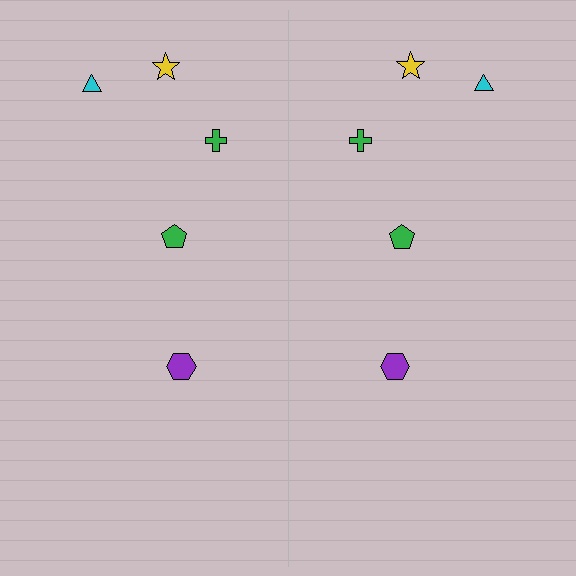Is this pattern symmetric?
Yes, this pattern has bilateral (reflection) symmetry.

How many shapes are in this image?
There are 10 shapes in this image.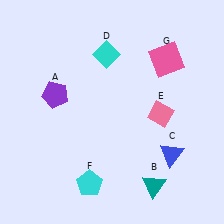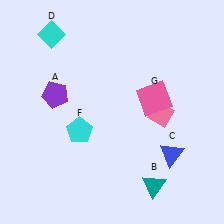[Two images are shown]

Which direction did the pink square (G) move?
The pink square (G) moved down.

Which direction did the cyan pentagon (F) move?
The cyan pentagon (F) moved up.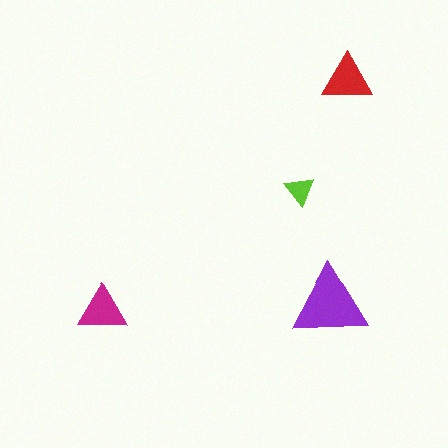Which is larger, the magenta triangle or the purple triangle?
The purple one.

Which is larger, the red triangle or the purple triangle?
The purple one.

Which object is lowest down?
The magenta triangle is bottommost.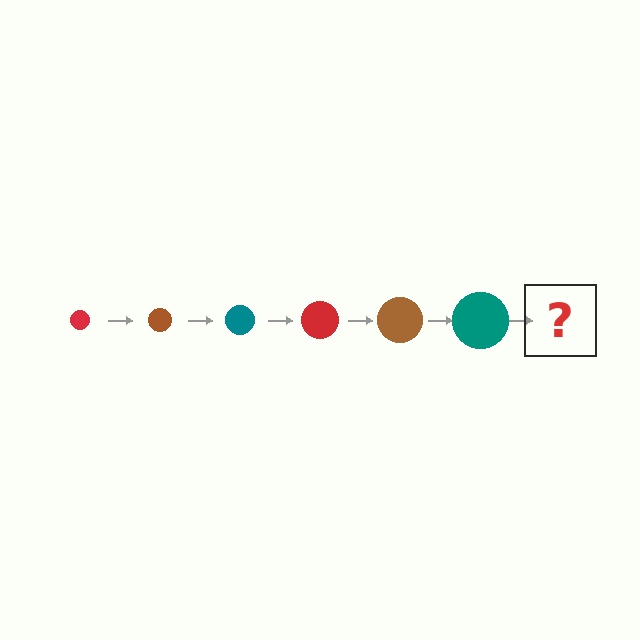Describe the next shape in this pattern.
It should be a red circle, larger than the previous one.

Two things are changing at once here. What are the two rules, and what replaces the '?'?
The two rules are that the circle grows larger each step and the color cycles through red, brown, and teal. The '?' should be a red circle, larger than the previous one.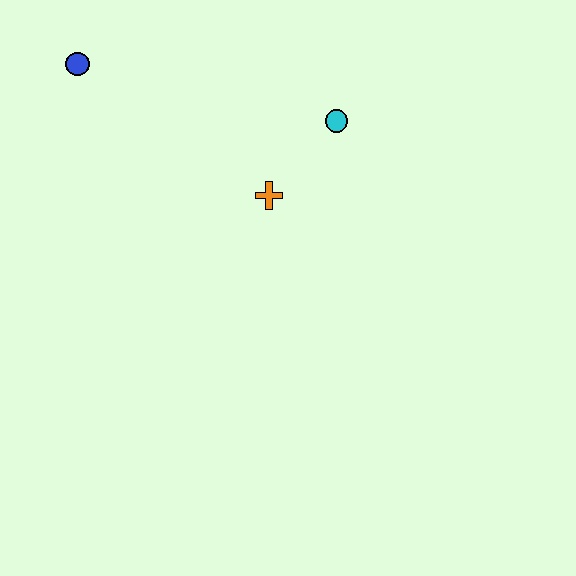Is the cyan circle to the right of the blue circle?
Yes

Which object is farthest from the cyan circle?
The blue circle is farthest from the cyan circle.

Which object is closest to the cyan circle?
The orange cross is closest to the cyan circle.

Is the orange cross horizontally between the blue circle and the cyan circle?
Yes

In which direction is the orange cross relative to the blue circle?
The orange cross is to the right of the blue circle.